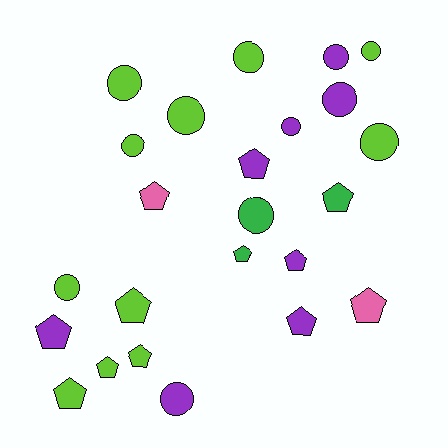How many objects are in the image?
There are 24 objects.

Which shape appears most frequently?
Circle, with 12 objects.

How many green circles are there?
There is 1 green circle.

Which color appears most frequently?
Lime, with 11 objects.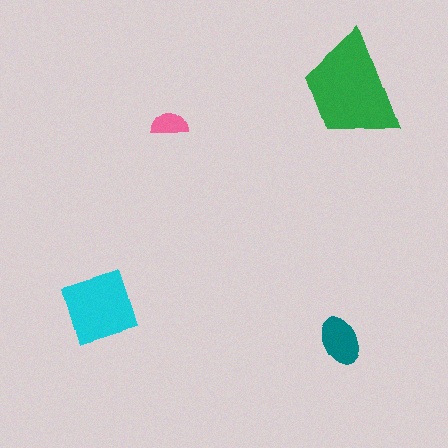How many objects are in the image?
There are 4 objects in the image.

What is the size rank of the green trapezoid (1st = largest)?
1st.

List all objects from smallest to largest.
The pink semicircle, the teal ellipse, the cyan diamond, the green trapezoid.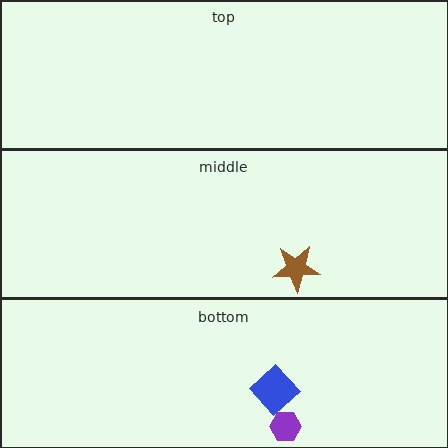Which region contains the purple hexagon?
The bottom region.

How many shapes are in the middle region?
1.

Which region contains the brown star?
The middle region.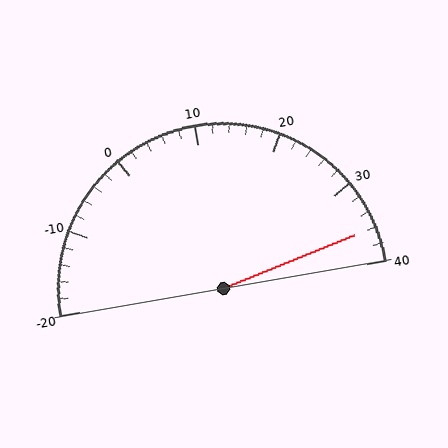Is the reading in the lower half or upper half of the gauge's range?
The reading is in the upper half of the range (-20 to 40).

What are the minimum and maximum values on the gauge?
The gauge ranges from -20 to 40.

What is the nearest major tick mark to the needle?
The nearest major tick mark is 40.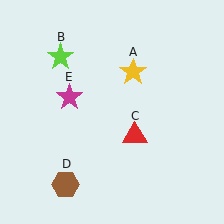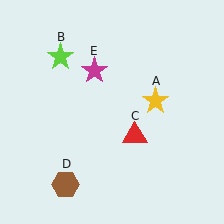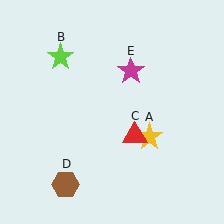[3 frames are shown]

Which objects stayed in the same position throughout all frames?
Lime star (object B) and red triangle (object C) and brown hexagon (object D) remained stationary.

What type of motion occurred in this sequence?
The yellow star (object A), magenta star (object E) rotated clockwise around the center of the scene.